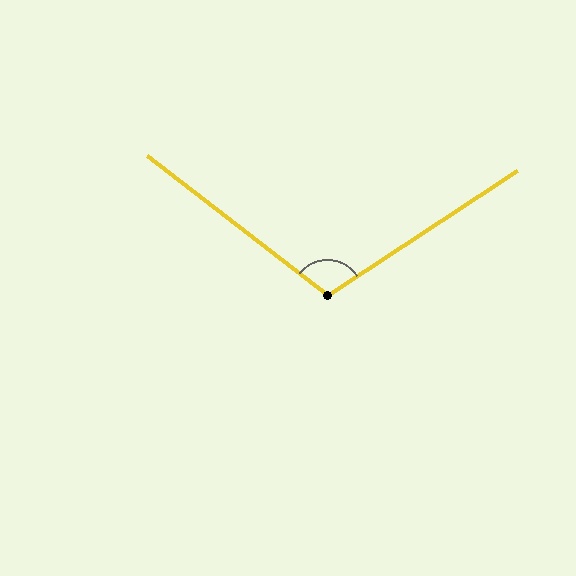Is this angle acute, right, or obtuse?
It is obtuse.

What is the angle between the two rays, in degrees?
Approximately 109 degrees.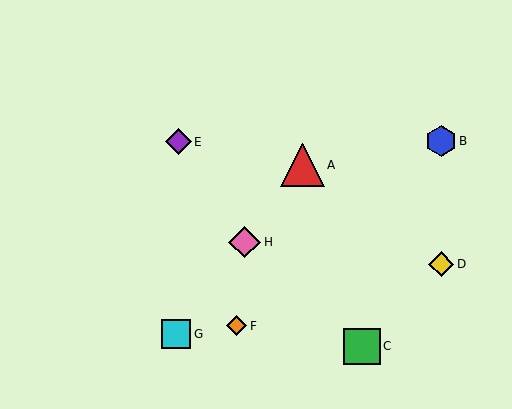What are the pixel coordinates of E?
Object E is at (178, 142).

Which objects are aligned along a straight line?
Objects A, G, H are aligned along a straight line.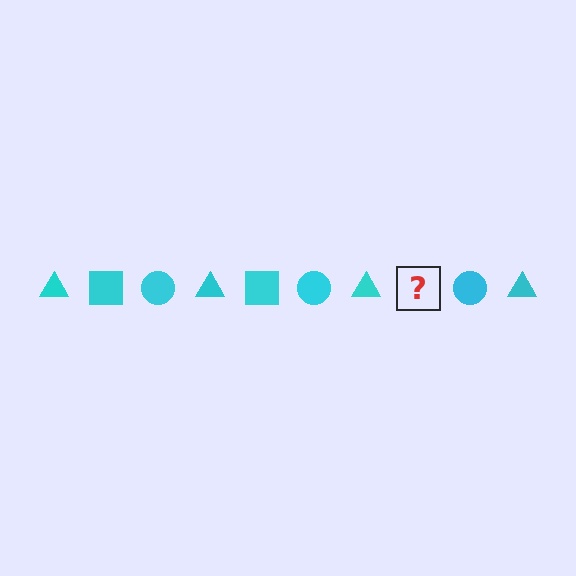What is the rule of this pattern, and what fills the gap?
The rule is that the pattern cycles through triangle, square, circle shapes in cyan. The gap should be filled with a cyan square.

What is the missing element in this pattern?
The missing element is a cyan square.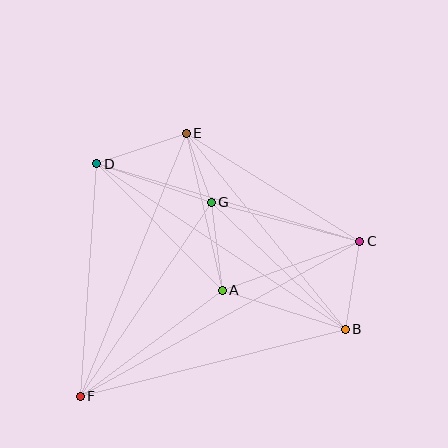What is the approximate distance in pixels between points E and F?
The distance between E and F is approximately 283 pixels.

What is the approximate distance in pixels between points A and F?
The distance between A and F is approximately 177 pixels.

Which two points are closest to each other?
Points E and G are closest to each other.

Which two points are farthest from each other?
Points C and F are farthest from each other.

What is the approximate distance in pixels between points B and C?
The distance between B and C is approximately 89 pixels.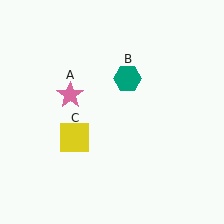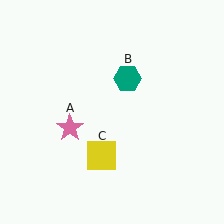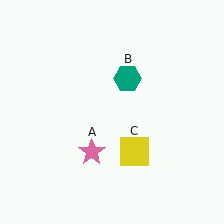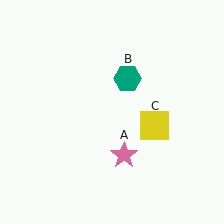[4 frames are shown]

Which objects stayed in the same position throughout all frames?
Teal hexagon (object B) remained stationary.